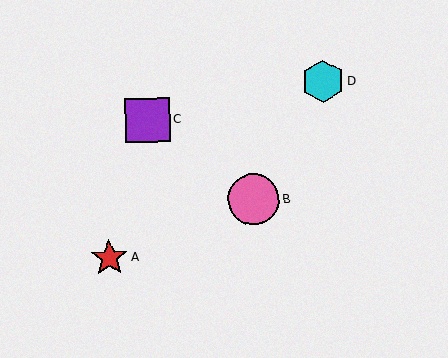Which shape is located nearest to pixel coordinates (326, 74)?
The cyan hexagon (labeled D) at (323, 81) is nearest to that location.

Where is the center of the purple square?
The center of the purple square is at (148, 120).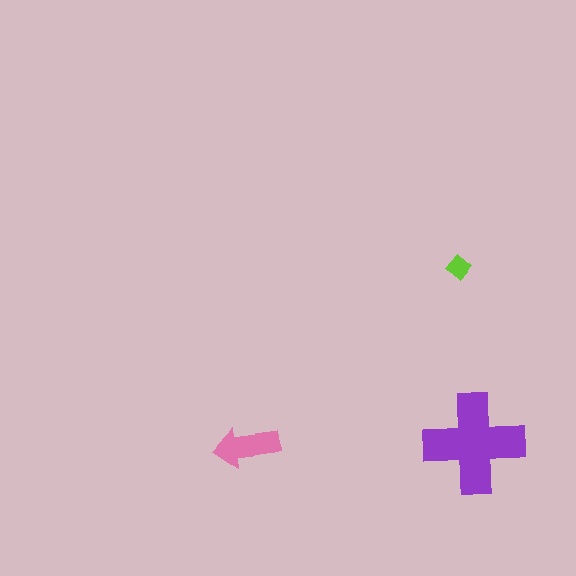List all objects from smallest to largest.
The lime diamond, the pink arrow, the purple cross.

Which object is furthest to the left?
The pink arrow is leftmost.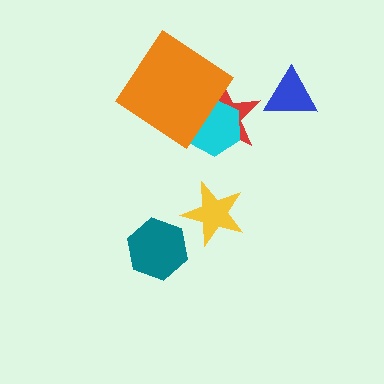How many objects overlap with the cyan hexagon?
2 objects overlap with the cyan hexagon.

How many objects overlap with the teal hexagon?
0 objects overlap with the teal hexagon.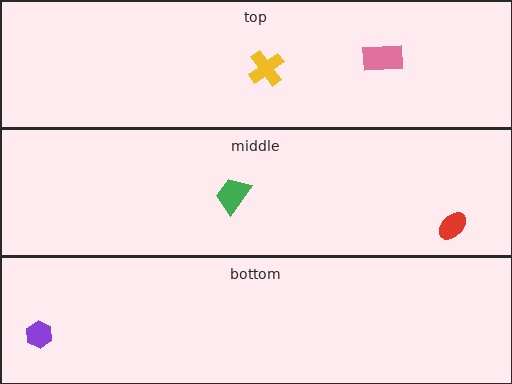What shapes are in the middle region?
The green trapezoid, the red ellipse.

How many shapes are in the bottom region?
1.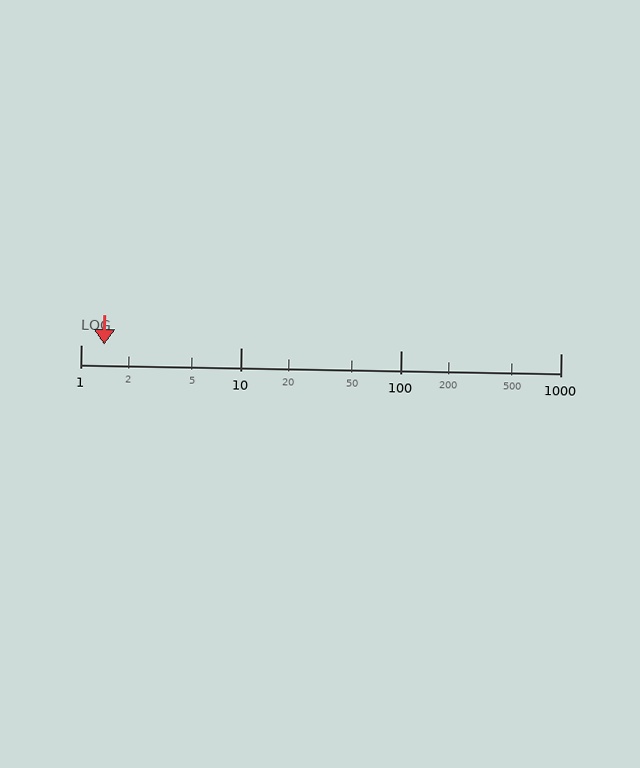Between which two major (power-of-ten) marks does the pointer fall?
The pointer is between 1 and 10.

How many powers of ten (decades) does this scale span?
The scale spans 3 decades, from 1 to 1000.